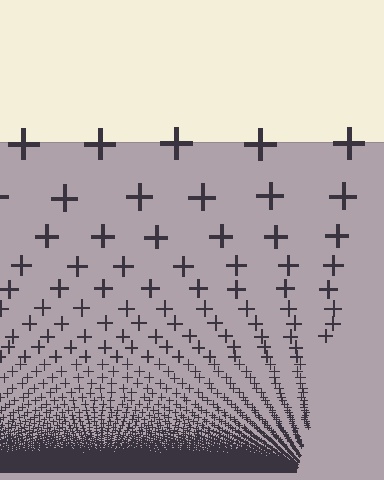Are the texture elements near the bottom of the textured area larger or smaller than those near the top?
Smaller. The gradient is inverted — elements near the bottom are smaller and denser.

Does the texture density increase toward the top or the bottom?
Density increases toward the bottom.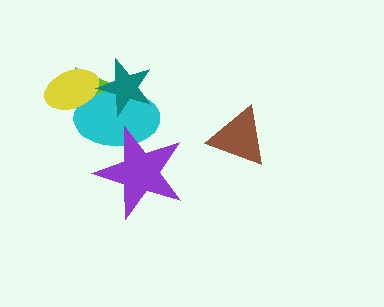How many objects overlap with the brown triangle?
0 objects overlap with the brown triangle.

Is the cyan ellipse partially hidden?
Yes, it is partially covered by another shape.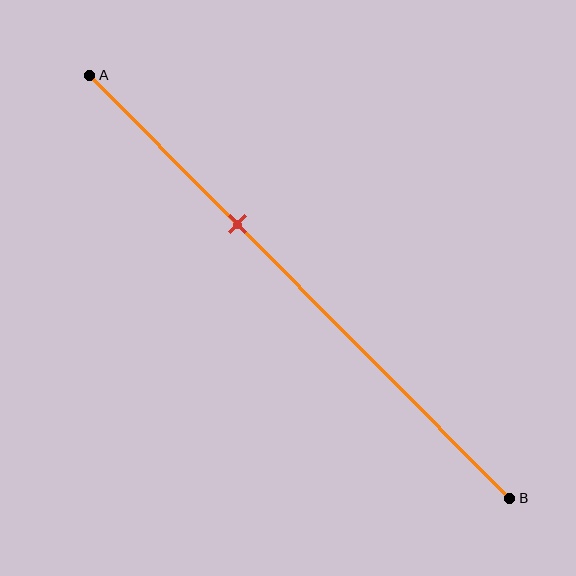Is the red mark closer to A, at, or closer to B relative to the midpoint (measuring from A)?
The red mark is closer to point A than the midpoint of segment AB.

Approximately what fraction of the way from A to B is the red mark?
The red mark is approximately 35% of the way from A to B.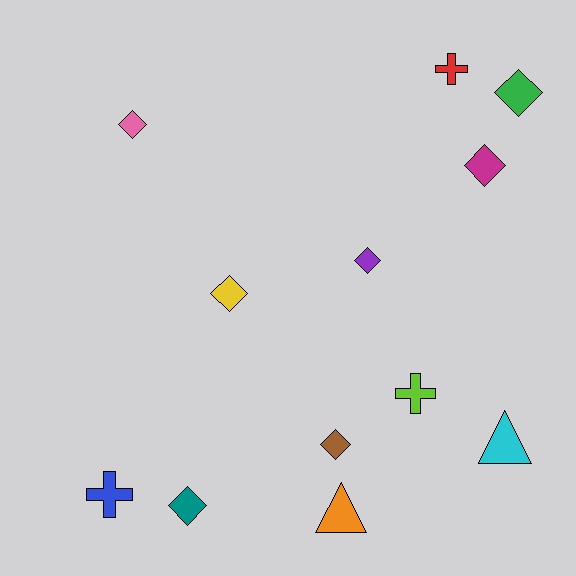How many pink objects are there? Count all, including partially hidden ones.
There is 1 pink object.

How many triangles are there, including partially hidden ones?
There are 2 triangles.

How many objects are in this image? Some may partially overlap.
There are 12 objects.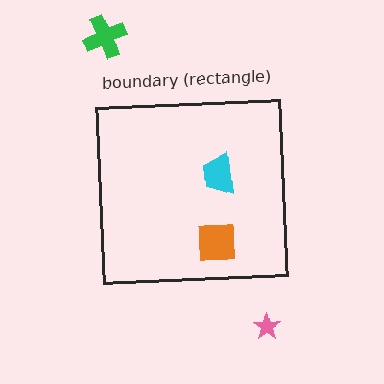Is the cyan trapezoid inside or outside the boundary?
Inside.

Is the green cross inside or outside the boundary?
Outside.